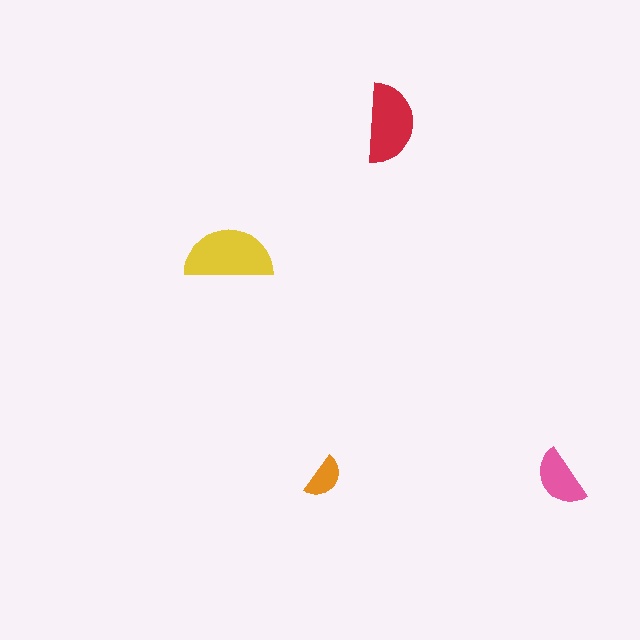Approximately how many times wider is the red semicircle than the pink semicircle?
About 1.5 times wider.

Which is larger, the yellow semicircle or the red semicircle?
The yellow one.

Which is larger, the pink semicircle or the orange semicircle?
The pink one.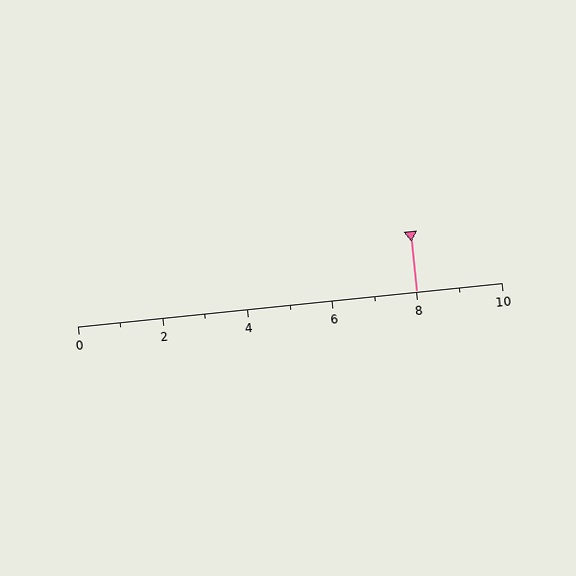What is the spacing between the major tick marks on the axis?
The major ticks are spaced 2 apart.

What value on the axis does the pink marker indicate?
The marker indicates approximately 8.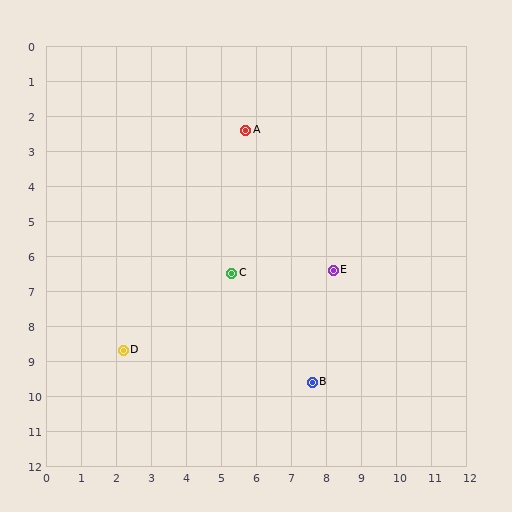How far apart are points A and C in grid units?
Points A and C are about 4.1 grid units apart.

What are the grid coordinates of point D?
Point D is at approximately (2.2, 8.7).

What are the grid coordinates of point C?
Point C is at approximately (5.3, 6.5).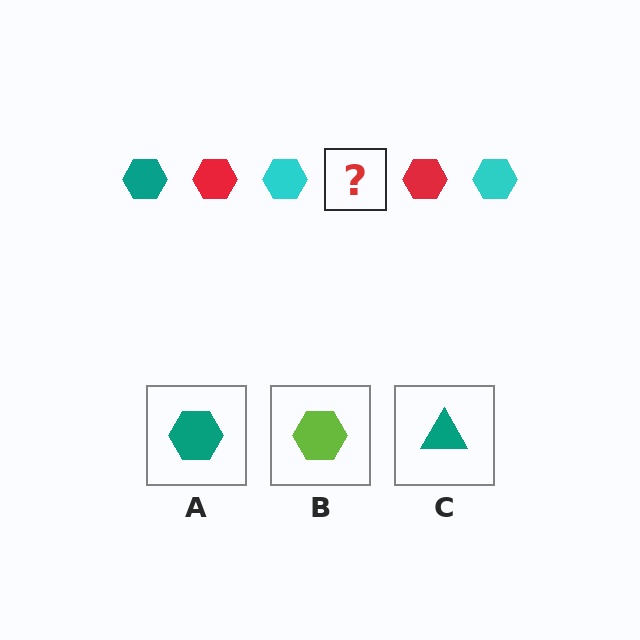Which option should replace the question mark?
Option A.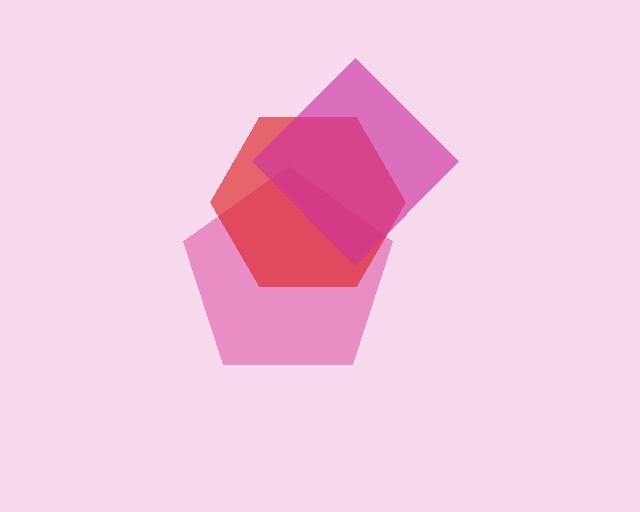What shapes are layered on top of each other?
The layered shapes are: a pink pentagon, a red hexagon, a magenta diamond.